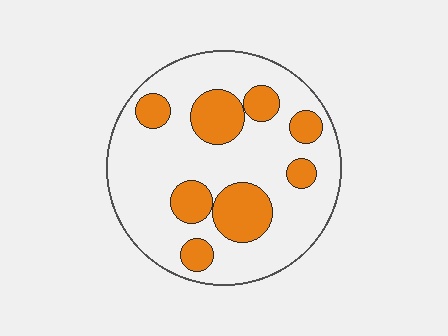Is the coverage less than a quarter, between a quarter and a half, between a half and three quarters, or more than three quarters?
Between a quarter and a half.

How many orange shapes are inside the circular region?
8.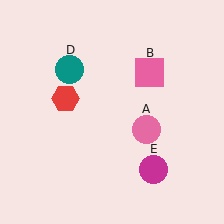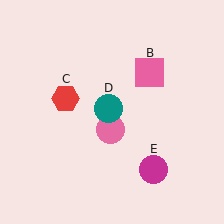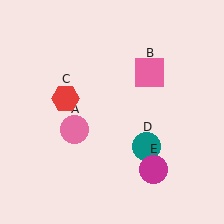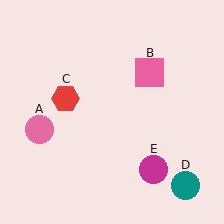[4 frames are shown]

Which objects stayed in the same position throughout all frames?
Pink square (object B) and red hexagon (object C) and magenta circle (object E) remained stationary.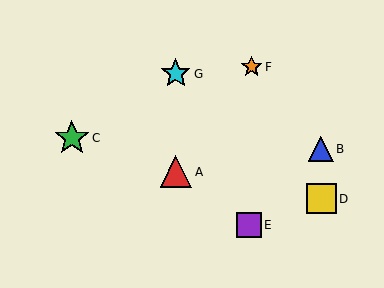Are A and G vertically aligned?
Yes, both are at x≈176.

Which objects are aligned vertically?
Objects A, G are aligned vertically.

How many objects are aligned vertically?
2 objects (A, G) are aligned vertically.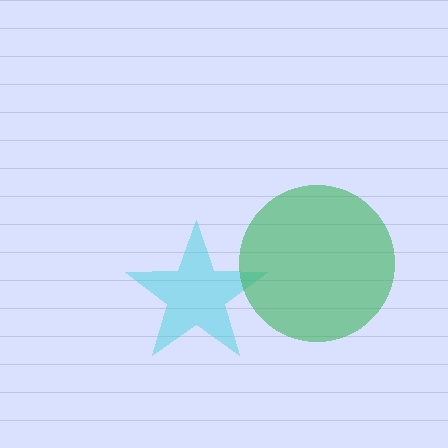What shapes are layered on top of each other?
The layered shapes are: a cyan star, a green circle.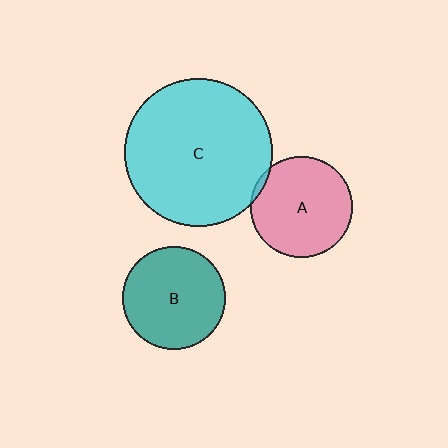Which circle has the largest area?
Circle C (cyan).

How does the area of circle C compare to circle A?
Approximately 2.1 times.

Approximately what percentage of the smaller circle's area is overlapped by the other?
Approximately 5%.